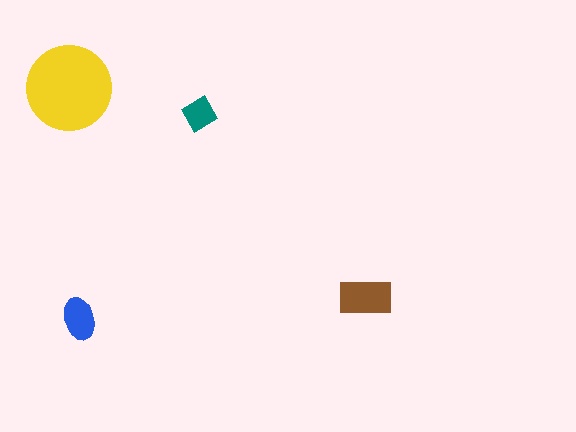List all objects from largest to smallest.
The yellow circle, the brown rectangle, the blue ellipse, the teal diamond.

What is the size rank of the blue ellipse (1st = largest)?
3rd.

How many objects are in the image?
There are 4 objects in the image.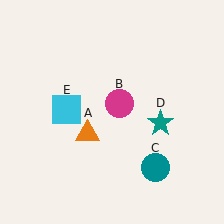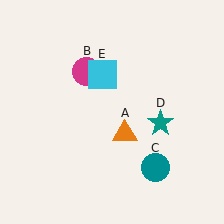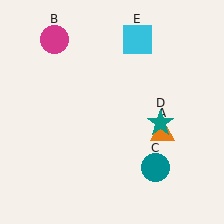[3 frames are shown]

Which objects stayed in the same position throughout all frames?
Teal circle (object C) and teal star (object D) remained stationary.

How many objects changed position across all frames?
3 objects changed position: orange triangle (object A), magenta circle (object B), cyan square (object E).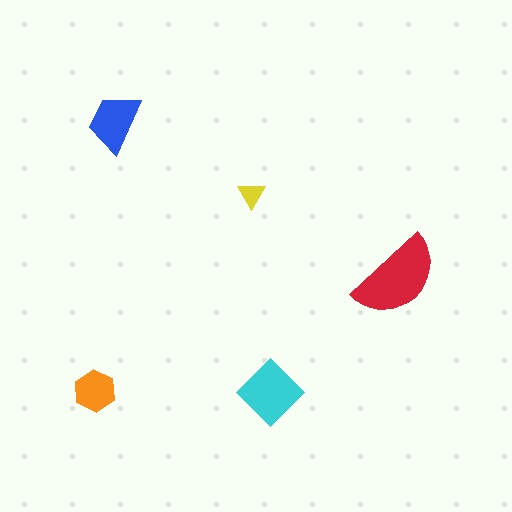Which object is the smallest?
The yellow triangle.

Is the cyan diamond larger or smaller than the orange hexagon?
Larger.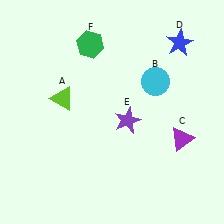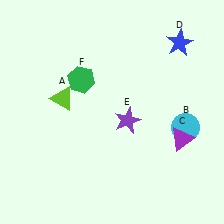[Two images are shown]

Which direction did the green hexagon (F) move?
The green hexagon (F) moved down.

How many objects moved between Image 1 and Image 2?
2 objects moved between the two images.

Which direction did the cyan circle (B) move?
The cyan circle (B) moved down.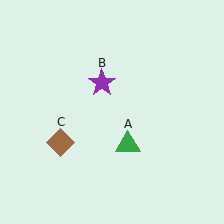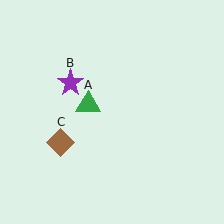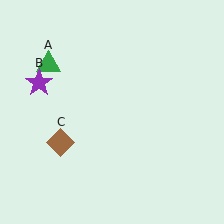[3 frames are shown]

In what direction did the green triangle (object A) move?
The green triangle (object A) moved up and to the left.